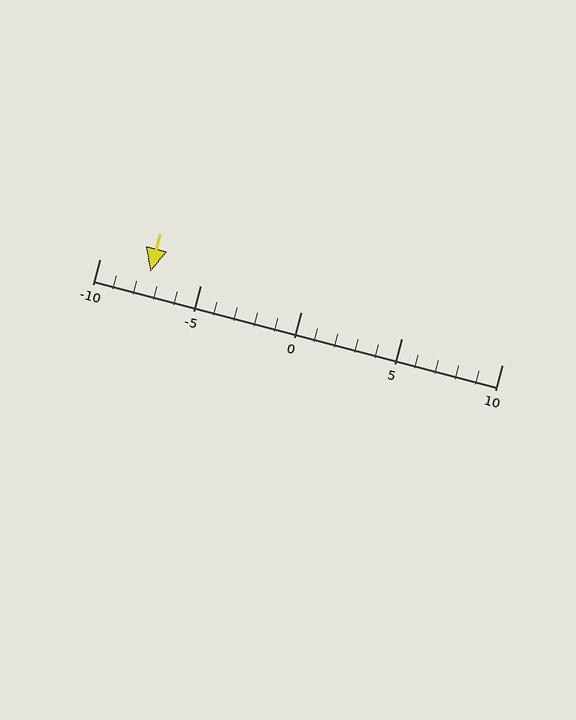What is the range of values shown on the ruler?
The ruler shows values from -10 to 10.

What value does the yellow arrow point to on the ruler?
The yellow arrow points to approximately -8.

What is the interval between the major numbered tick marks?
The major tick marks are spaced 5 units apart.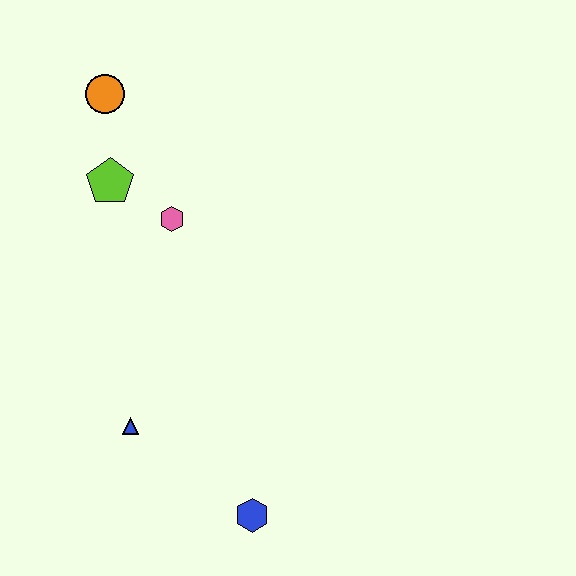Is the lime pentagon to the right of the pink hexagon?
No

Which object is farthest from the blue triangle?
The orange circle is farthest from the blue triangle.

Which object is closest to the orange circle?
The lime pentagon is closest to the orange circle.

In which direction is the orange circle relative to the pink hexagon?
The orange circle is above the pink hexagon.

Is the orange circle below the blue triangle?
No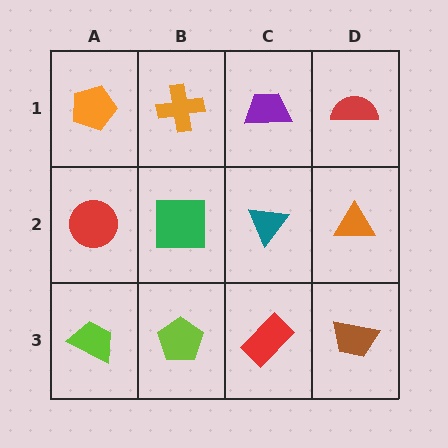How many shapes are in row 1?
4 shapes.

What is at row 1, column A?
An orange pentagon.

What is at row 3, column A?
A lime trapezoid.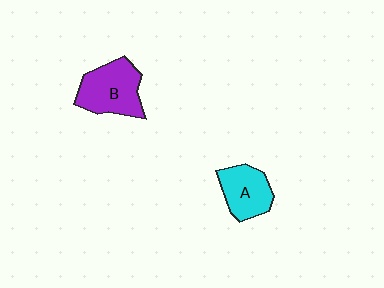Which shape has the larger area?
Shape B (purple).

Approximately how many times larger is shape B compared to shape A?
Approximately 1.3 times.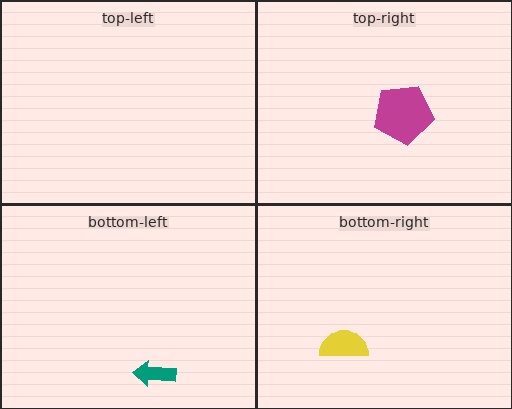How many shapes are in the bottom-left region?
1.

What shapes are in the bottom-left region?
The teal arrow.